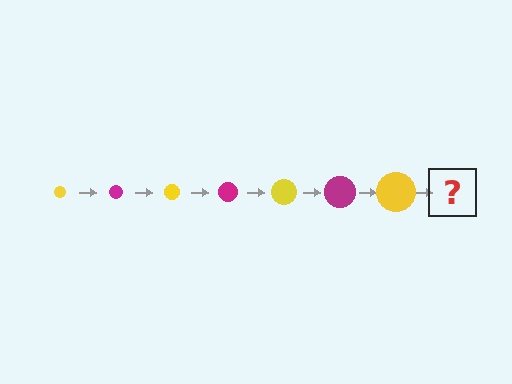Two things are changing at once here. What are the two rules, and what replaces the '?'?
The two rules are that the circle grows larger each step and the color cycles through yellow and magenta. The '?' should be a magenta circle, larger than the previous one.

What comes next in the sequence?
The next element should be a magenta circle, larger than the previous one.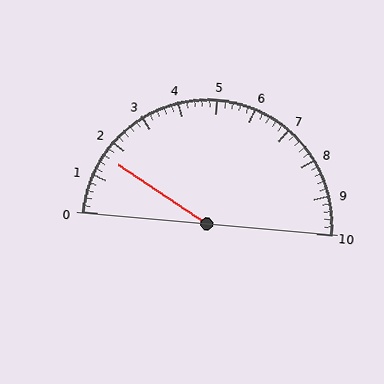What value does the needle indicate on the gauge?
The needle indicates approximately 1.6.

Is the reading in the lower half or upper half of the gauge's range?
The reading is in the lower half of the range (0 to 10).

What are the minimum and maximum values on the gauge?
The gauge ranges from 0 to 10.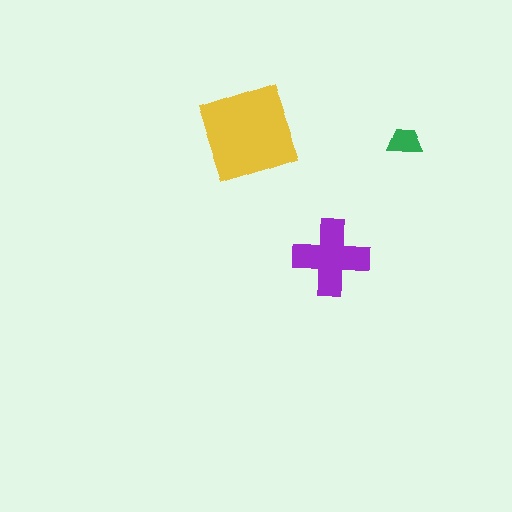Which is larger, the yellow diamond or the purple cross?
The yellow diamond.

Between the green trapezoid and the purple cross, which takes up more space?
The purple cross.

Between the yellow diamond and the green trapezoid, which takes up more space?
The yellow diamond.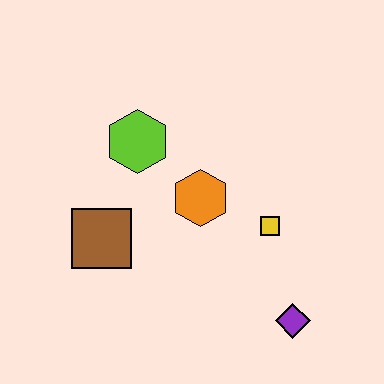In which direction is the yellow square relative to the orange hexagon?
The yellow square is to the right of the orange hexagon.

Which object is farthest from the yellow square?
The brown square is farthest from the yellow square.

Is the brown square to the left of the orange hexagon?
Yes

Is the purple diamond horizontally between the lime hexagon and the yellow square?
No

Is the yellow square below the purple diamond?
No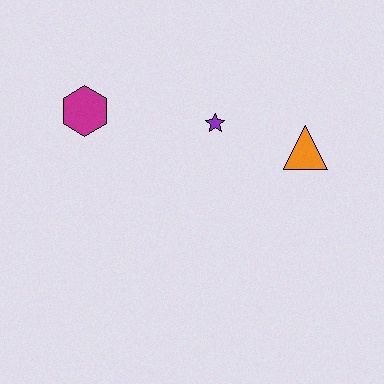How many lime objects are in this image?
There are no lime objects.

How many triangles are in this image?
There is 1 triangle.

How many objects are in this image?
There are 3 objects.